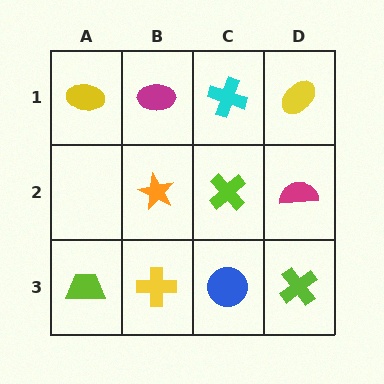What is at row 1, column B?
A magenta ellipse.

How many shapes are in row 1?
4 shapes.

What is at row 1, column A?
A yellow ellipse.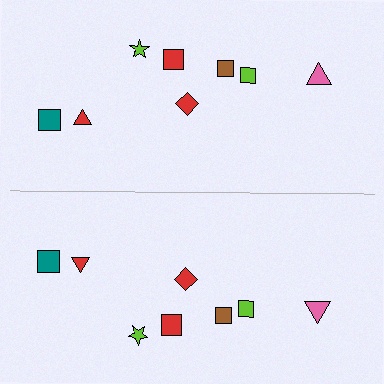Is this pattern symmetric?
Yes, this pattern has bilateral (reflection) symmetry.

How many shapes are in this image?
There are 16 shapes in this image.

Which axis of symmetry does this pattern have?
The pattern has a horizontal axis of symmetry running through the center of the image.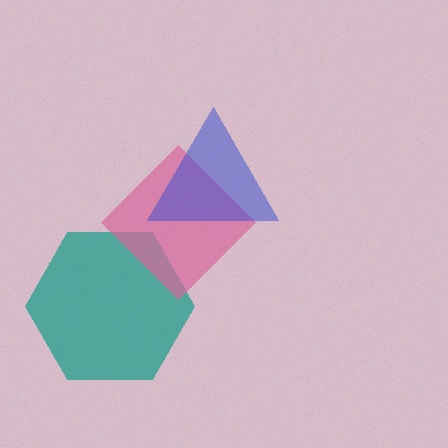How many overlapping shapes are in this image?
There are 3 overlapping shapes in the image.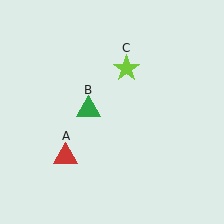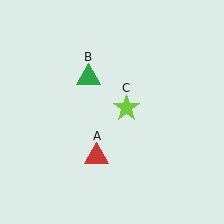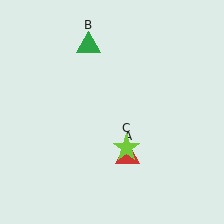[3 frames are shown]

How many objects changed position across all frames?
3 objects changed position: red triangle (object A), green triangle (object B), lime star (object C).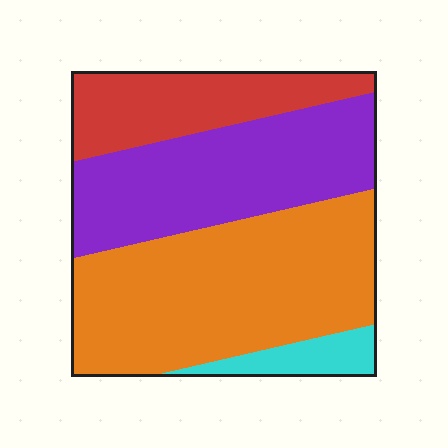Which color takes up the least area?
Cyan, at roughly 5%.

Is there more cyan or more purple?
Purple.